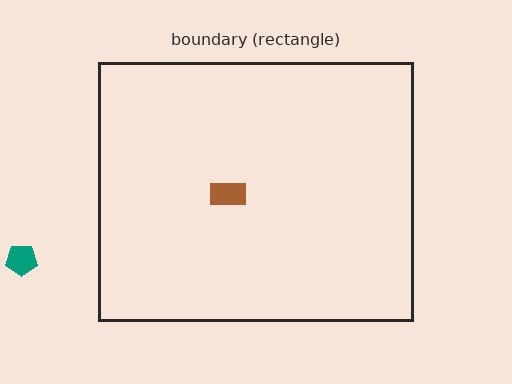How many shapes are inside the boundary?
1 inside, 1 outside.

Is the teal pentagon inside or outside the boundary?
Outside.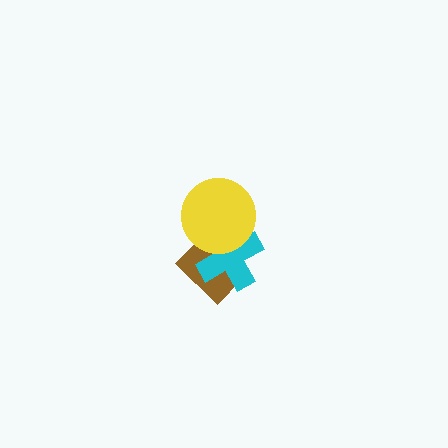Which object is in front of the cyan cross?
The yellow circle is in front of the cyan cross.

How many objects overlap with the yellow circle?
2 objects overlap with the yellow circle.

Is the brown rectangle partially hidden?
Yes, it is partially covered by another shape.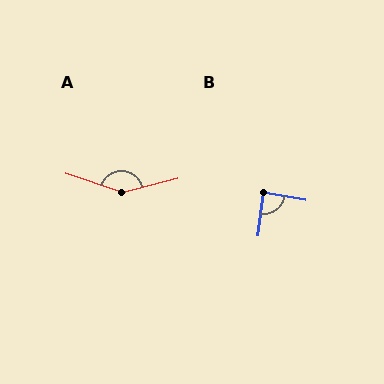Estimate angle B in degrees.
Approximately 87 degrees.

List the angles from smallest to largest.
B (87°), A (148°).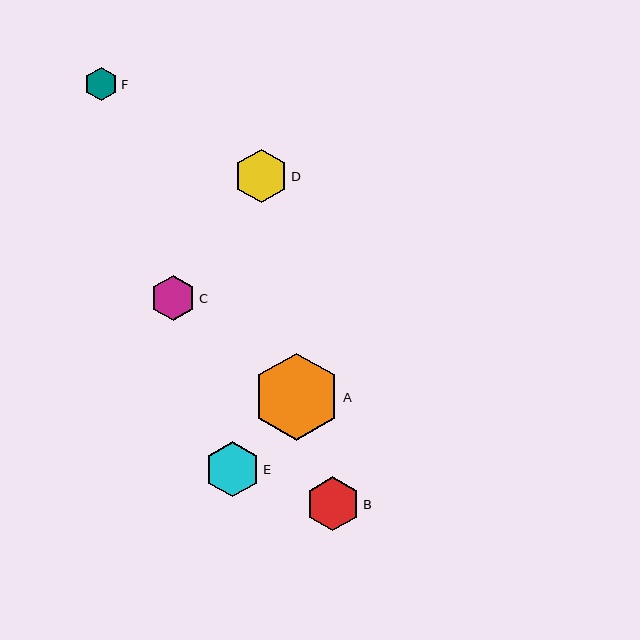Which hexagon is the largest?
Hexagon A is the largest with a size of approximately 87 pixels.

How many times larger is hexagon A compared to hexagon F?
Hexagon A is approximately 2.6 times the size of hexagon F.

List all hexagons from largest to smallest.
From largest to smallest: A, E, B, D, C, F.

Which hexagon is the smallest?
Hexagon F is the smallest with a size of approximately 33 pixels.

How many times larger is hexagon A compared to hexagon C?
Hexagon A is approximately 1.9 times the size of hexagon C.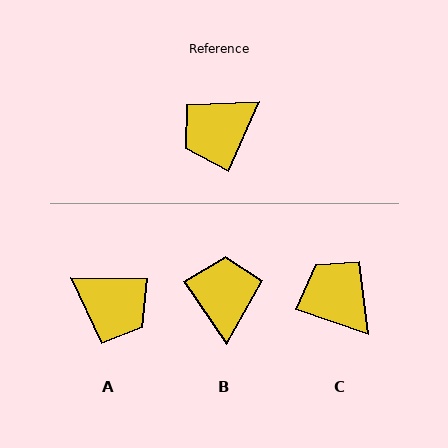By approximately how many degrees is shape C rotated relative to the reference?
Approximately 86 degrees clockwise.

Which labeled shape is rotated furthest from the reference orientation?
B, about 122 degrees away.